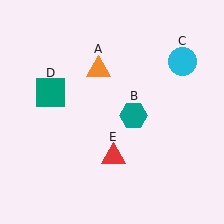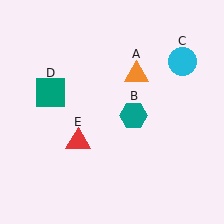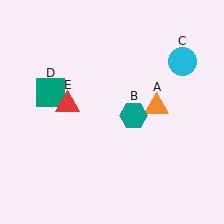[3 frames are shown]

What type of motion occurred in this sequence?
The orange triangle (object A), red triangle (object E) rotated clockwise around the center of the scene.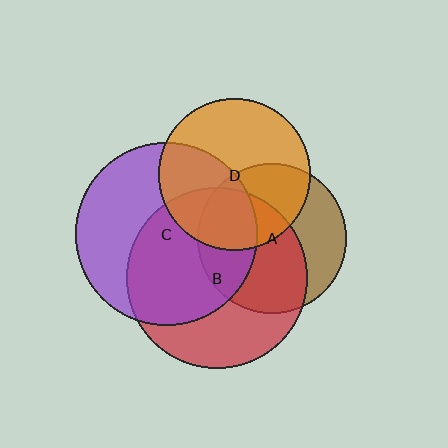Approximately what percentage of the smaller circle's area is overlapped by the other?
Approximately 30%.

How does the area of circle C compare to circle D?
Approximately 1.4 times.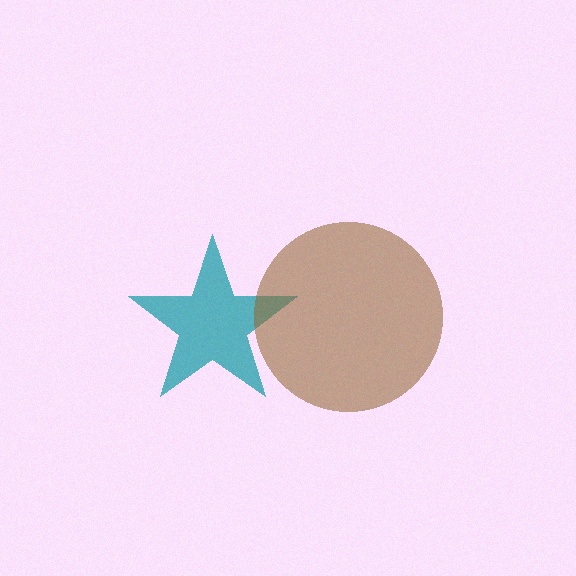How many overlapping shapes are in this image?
There are 2 overlapping shapes in the image.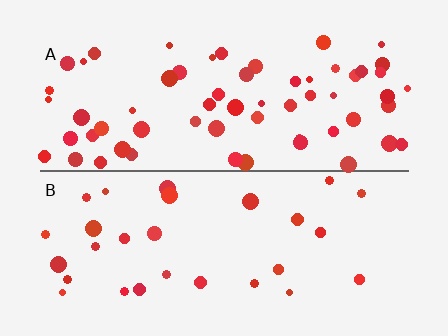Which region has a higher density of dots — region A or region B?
A (the top).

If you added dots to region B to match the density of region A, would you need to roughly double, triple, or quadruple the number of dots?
Approximately double.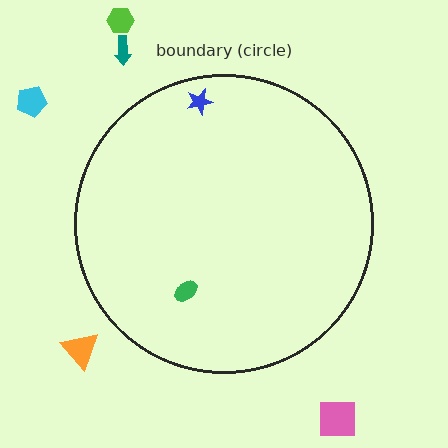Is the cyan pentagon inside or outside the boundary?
Outside.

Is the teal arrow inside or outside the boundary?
Outside.